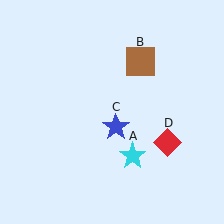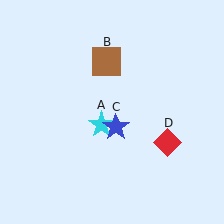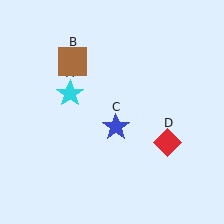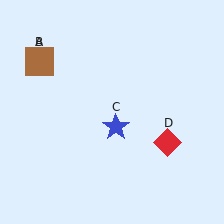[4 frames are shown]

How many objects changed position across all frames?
2 objects changed position: cyan star (object A), brown square (object B).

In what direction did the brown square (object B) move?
The brown square (object B) moved left.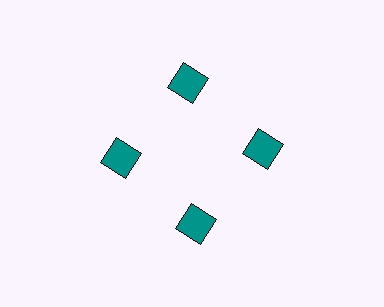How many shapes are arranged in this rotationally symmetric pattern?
There are 4 shapes, arranged in 4 groups of 1.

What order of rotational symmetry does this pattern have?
This pattern has 4-fold rotational symmetry.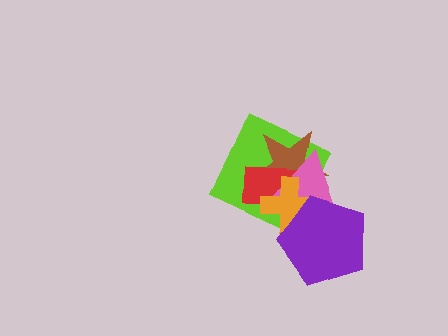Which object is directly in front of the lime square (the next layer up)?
The brown star is directly in front of the lime square.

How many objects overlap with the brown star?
4 objects overlap with the brown star.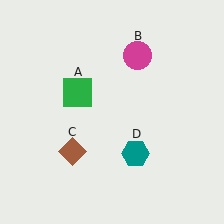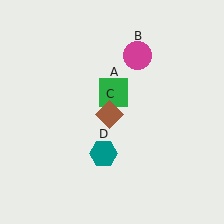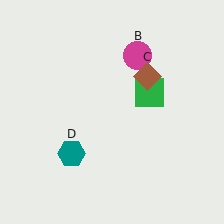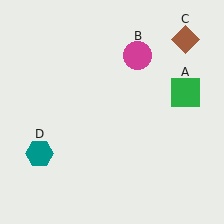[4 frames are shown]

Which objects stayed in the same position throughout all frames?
Magenta circle (object B) remained stationary.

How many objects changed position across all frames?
3 objects changed position: green square (object A), brown diamond (object C), teal hexagon (object D).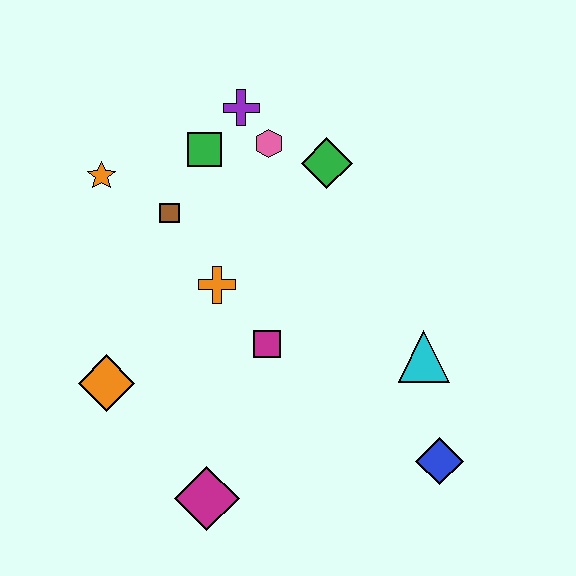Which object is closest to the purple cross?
The pink hexagon is closest to the purple cross.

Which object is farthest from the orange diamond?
The blue diamond is farthest from the orange diamond.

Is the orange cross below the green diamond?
Yes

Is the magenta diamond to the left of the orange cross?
Yes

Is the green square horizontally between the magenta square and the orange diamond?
Yes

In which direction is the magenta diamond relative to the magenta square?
The magenta diamond is below the magenta square.